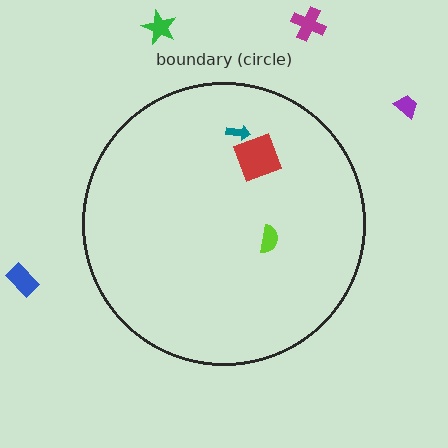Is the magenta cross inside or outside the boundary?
Outside.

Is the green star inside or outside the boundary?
Outside.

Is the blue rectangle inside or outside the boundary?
Outside.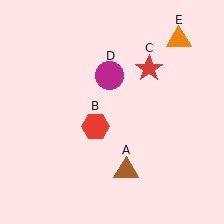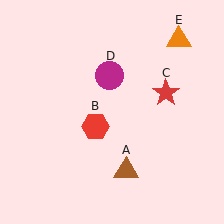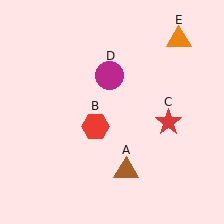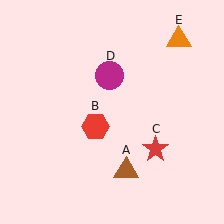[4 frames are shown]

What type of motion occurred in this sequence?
The red star (object C) rotated clockwise around the center of the scene.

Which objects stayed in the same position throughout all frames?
Brown triangle (object A) and red hexagon (object B) and magenta circle (object D) and orange triangle (object E) remained stationary.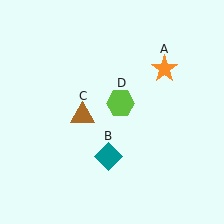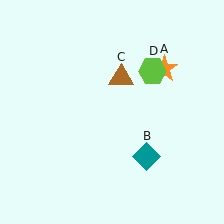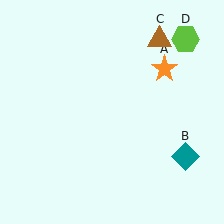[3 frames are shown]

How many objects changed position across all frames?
3 objects changed position: teal diamond (object B), brown triangle (object C), lime hexagon (object D).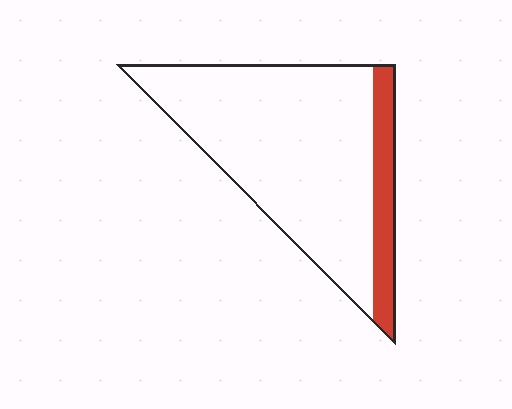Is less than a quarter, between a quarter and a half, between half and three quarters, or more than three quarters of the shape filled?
Less than a quarter.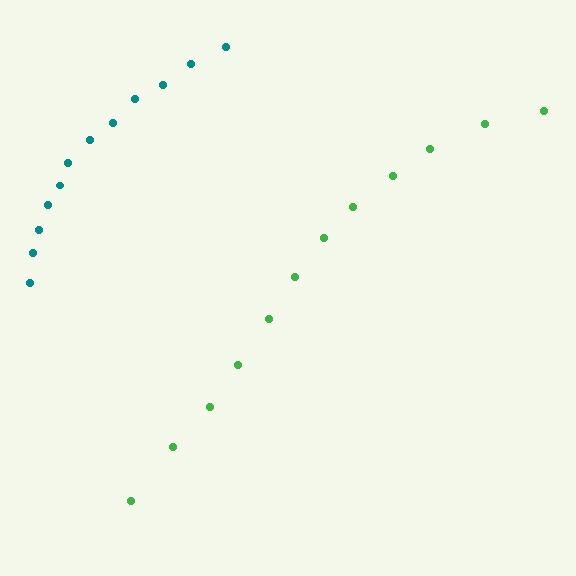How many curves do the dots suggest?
There are 2 distinct paths.